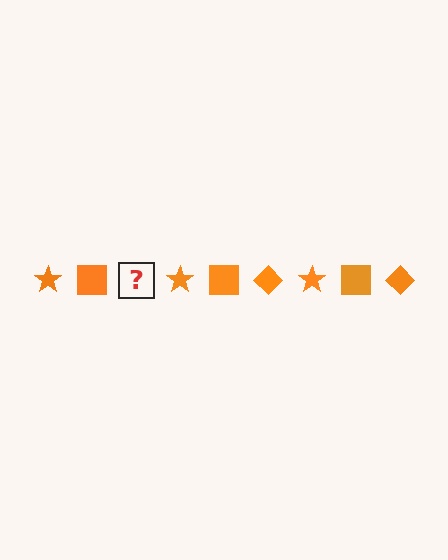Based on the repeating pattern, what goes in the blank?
The blank should be an orange diamond.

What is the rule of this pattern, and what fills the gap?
The rule is that the pattern cycles through star, square, diamond shapes in orange. The gap should be filled with an orange diamond.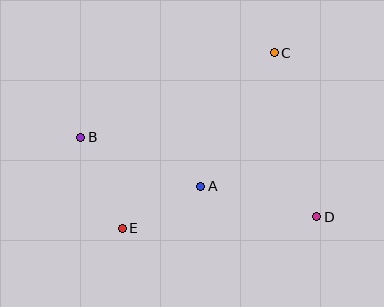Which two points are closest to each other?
Points A and E are closest to each other.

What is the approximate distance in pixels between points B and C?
The distance between B and C is approximately 211 pixels.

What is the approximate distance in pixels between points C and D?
The distance between C and D is approximately 170 pixels.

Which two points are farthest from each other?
Points B and D are farthest from each other.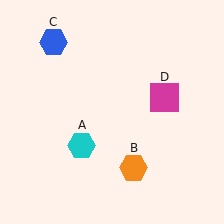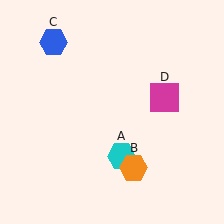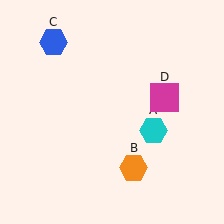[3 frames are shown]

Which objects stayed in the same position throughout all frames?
Orange hexagon (object B) and blue hexagon (object C) and magenta square (object D) remained stationary.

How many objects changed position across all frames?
1 object changed position: cyan hexagon (object A).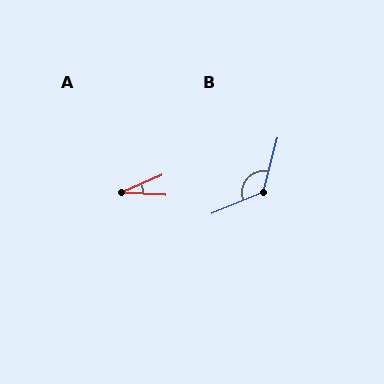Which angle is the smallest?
A, at approximately 26 degrees.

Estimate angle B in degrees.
Approximately 127 degrees.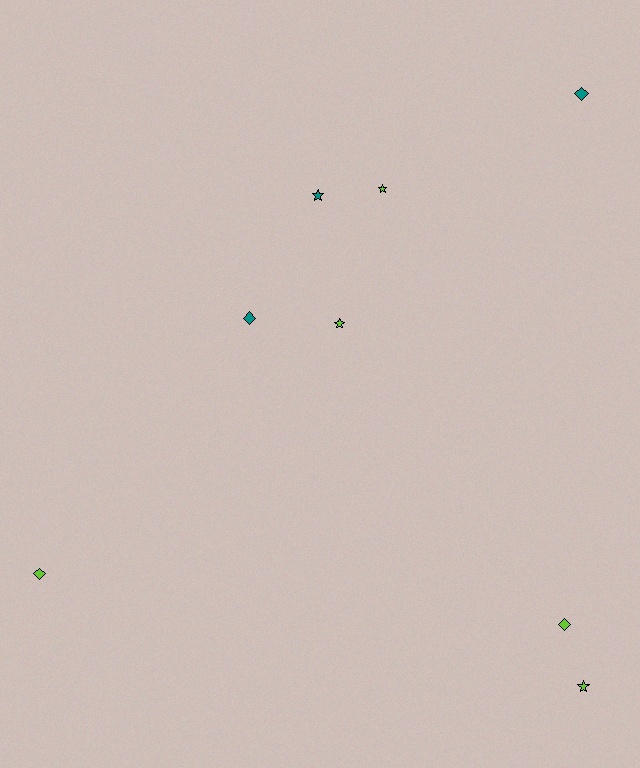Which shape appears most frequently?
Diamond, with 4 objects.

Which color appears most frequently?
Lime, with 5 objects.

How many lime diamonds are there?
There are 2 lime diamonds.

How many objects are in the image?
There are 8 objects.